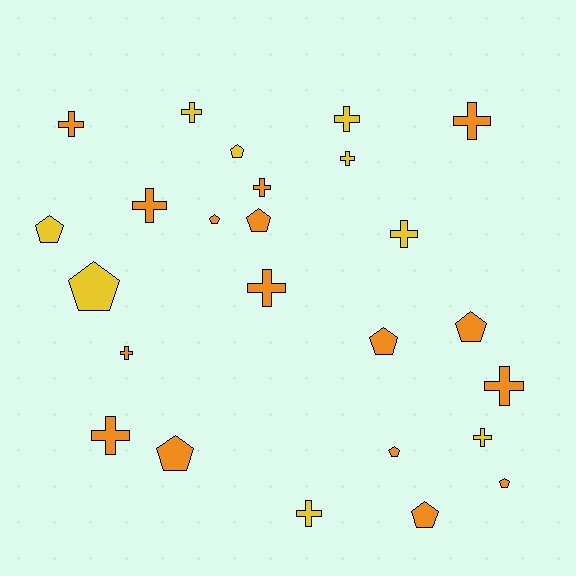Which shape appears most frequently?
Cross, with 14 objects.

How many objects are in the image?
There are 25 objects.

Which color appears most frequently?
Orange, with 16 objects.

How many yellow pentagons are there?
There are 3 yellow pentagons.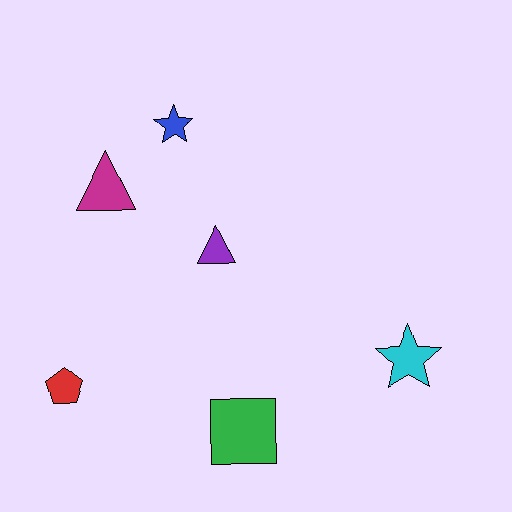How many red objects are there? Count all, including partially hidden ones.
There is 1 red object.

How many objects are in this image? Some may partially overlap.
There are 6 objects.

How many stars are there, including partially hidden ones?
There are 2 stars.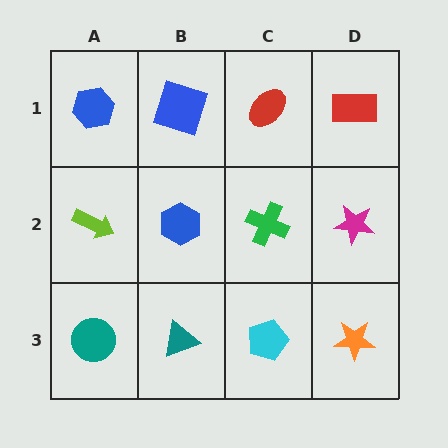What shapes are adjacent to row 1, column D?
A magenta star (row 2, column D), a red ellipse (row 1, column C).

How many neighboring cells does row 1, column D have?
2.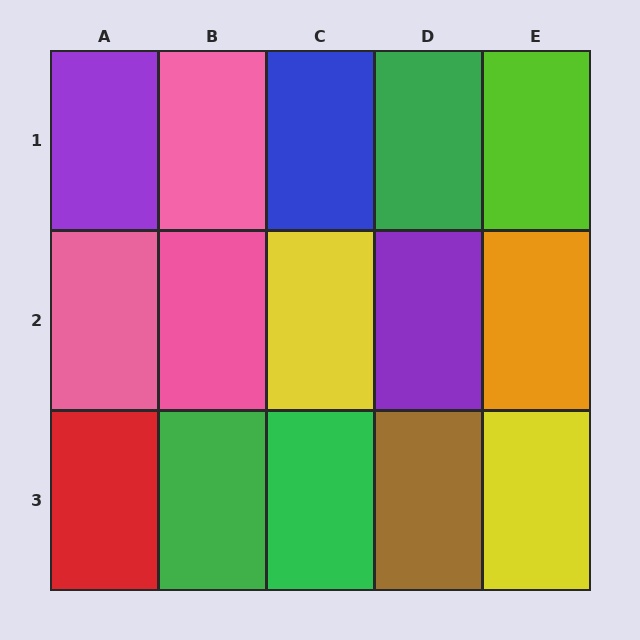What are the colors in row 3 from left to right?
Red, green, green, brown, yellow.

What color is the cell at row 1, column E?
Lime.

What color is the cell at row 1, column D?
Green.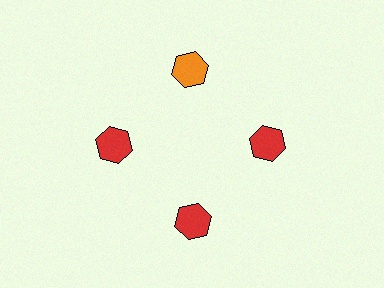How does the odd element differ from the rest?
It has a different color: orange instead of red.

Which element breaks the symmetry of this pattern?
The orange hexagon at roughly the 12 o'clock position breaks the symmetry. All other shapes are red hexagons.